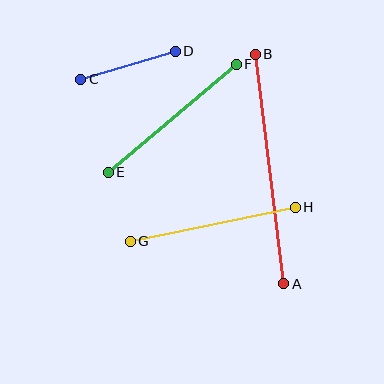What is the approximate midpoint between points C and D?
The midpoint is at approximately (128, 65) pixels.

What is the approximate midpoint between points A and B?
The midpoint is at approximately (269, 169) pixels.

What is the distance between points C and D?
The distance is approximately 99 pixels.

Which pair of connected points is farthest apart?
Points A and B are farthest apart.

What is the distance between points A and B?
The distance is approximately 231 pixels.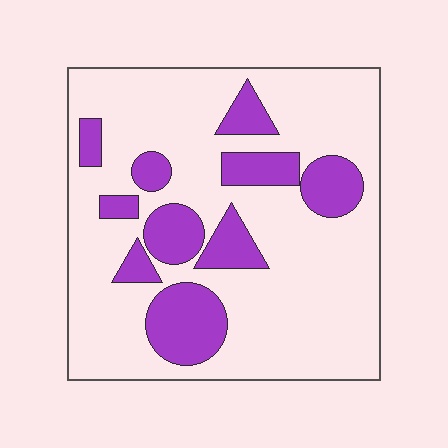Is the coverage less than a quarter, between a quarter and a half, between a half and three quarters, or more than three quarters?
Less than a quarter.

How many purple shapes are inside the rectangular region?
10.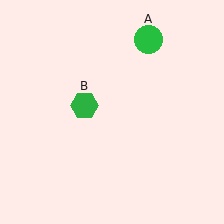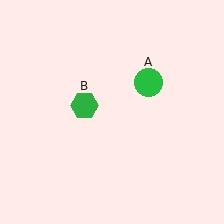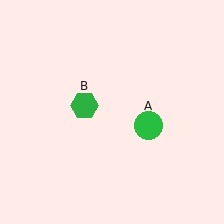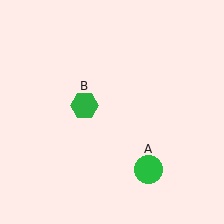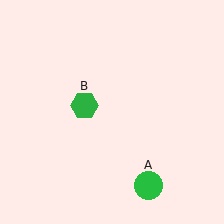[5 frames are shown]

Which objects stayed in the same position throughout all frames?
Green hexagon (object B) remained stationary.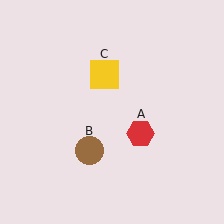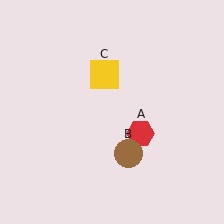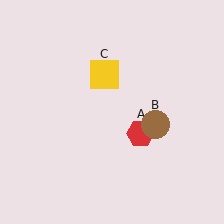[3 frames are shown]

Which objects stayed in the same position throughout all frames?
Red hexagon (object A) and yellow square (object C) remained stationary.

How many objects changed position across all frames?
1 object changed position: brown circle (object B).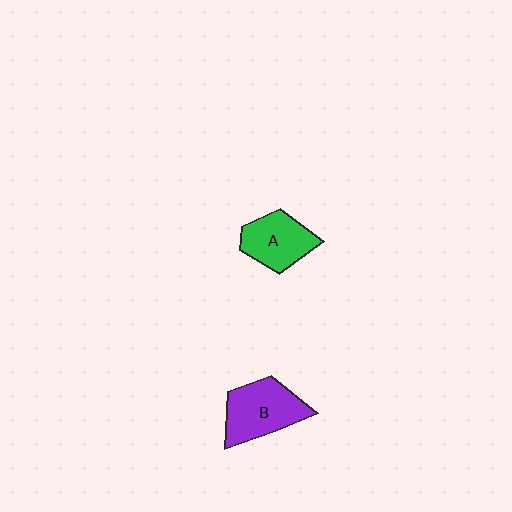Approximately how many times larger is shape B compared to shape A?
Approximately 1.2 times.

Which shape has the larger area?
Shape B (purple).